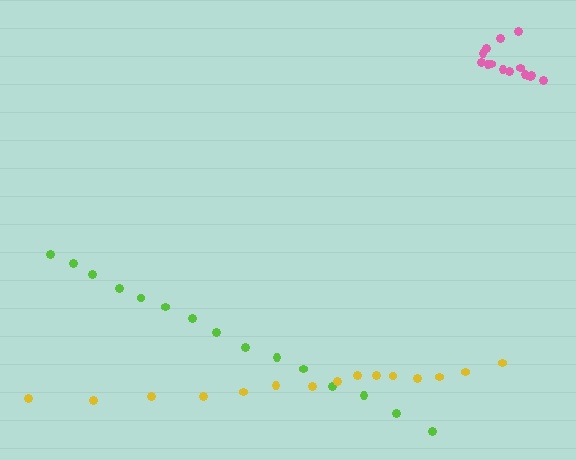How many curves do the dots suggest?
There are 3 distinct paths.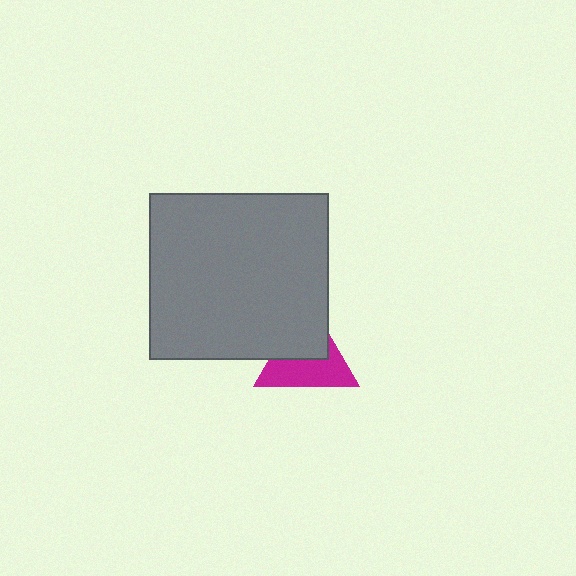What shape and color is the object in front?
The object in front is a gray rectangle.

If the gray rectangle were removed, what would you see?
You would see the complete magenta triangle.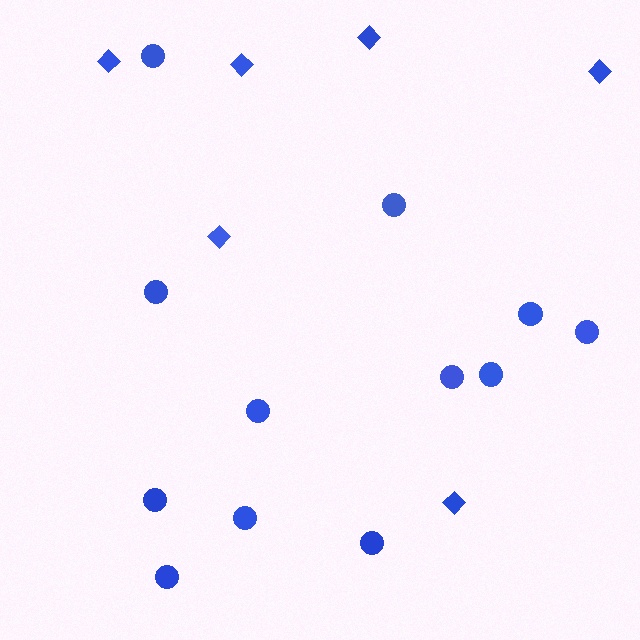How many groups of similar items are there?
There are 2 groups: one group of circles (12) and one group of diamonds (6).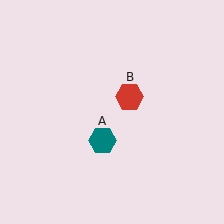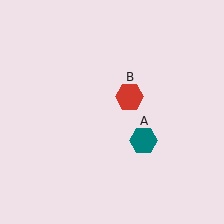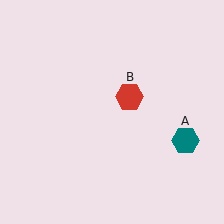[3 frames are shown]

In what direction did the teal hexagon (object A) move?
The teal hexagon (object A) moved right.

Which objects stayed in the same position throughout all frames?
Red hexagon (object B) remained stationary.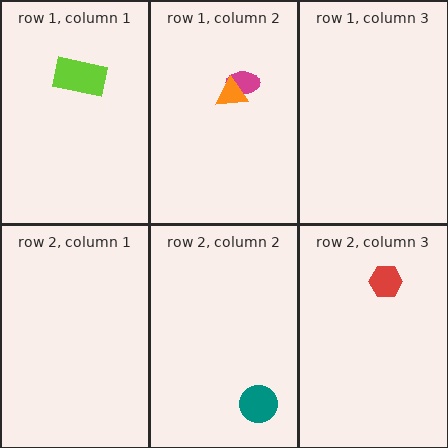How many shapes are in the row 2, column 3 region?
1.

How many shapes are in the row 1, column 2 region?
2.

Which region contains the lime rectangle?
The row 1, column 1 region.